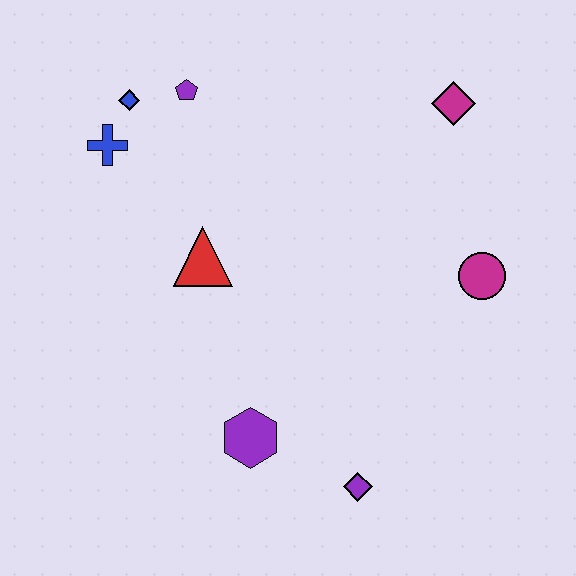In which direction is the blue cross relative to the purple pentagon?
The blue cross is to the left of the purple pentagon.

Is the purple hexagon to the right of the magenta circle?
No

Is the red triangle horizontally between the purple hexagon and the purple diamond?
No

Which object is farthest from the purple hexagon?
The magenta diamond is farthest from the purple hexagon.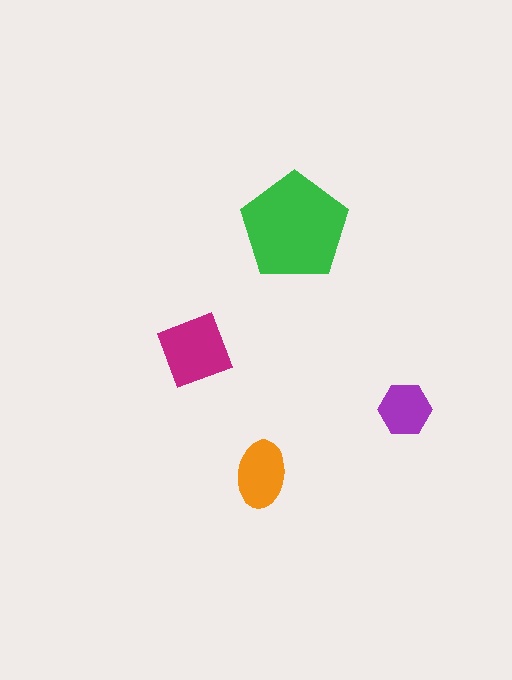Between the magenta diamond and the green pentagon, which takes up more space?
The green pentagon.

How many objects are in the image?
There are 4 objects in the image.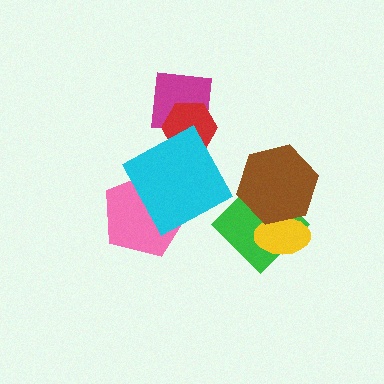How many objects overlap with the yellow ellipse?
2 objects overlap with the yellow ellipse.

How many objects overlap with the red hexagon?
2 objects overlap with the red hexagon.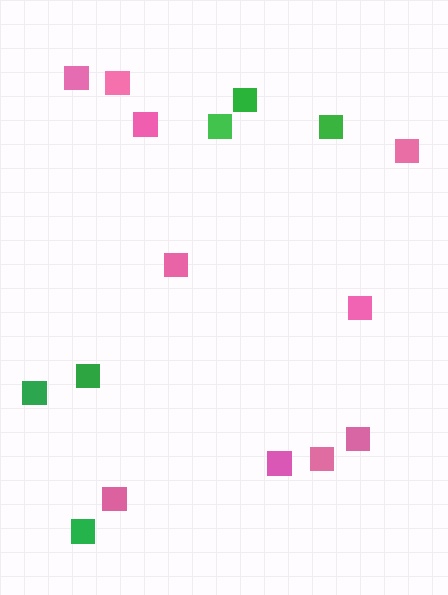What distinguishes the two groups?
There are 2 groups: one group of green squares (6) and one group of pink squares (10).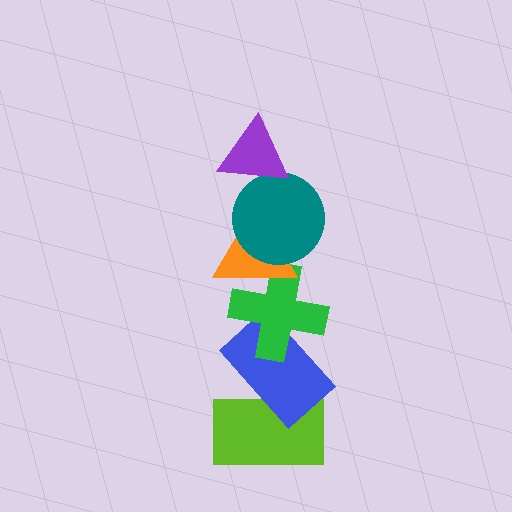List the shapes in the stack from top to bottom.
From top to bottom: the purple triangle, the teal circle, the orange triangle, the green cross, the blue rectangle, the lime rectangle.